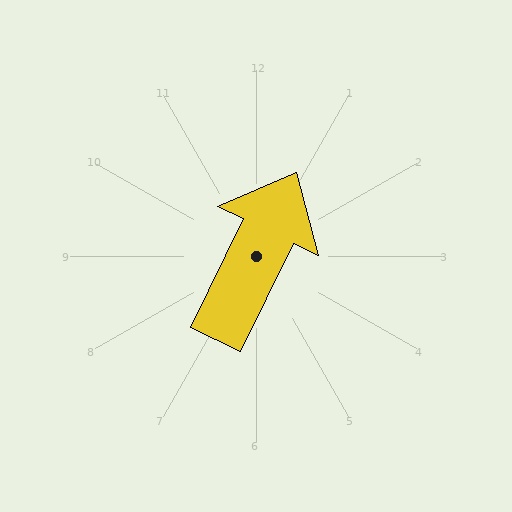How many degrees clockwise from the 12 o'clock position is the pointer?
Approximately 26 degrees.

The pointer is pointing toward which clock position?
Roughly 1 o'clock.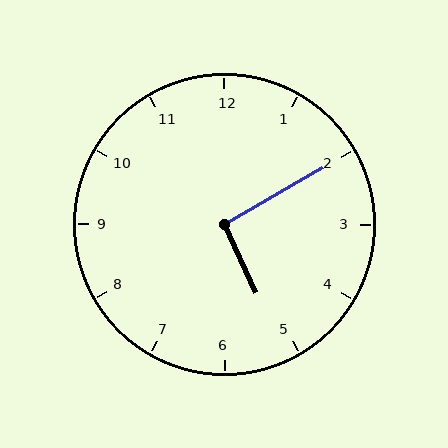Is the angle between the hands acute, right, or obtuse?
It is right.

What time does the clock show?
5:10.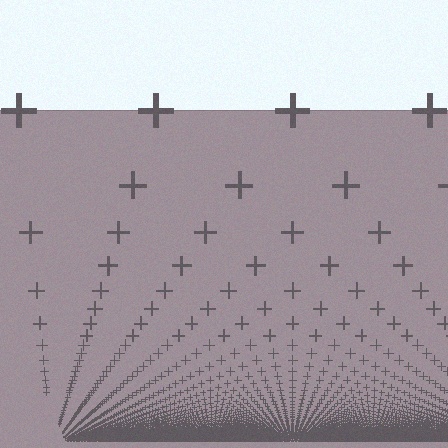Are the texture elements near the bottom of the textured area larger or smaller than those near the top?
Smaller. The gradient is inverted — elements near the bottom are smaller and denser.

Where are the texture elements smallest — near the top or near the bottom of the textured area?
Near the bottom.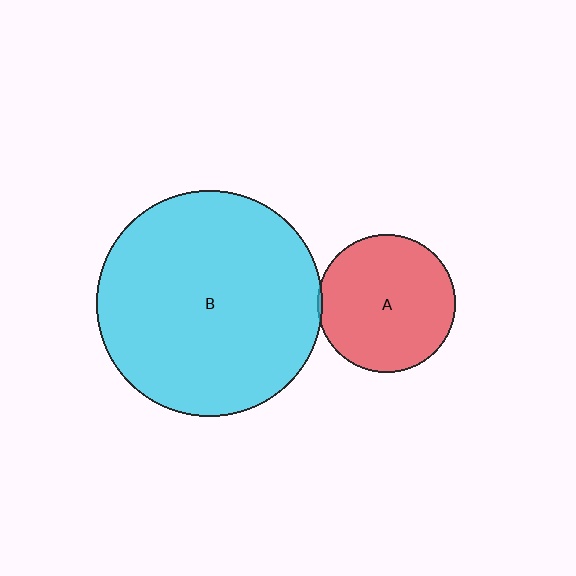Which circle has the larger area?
Circle B (cyan).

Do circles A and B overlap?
Yes.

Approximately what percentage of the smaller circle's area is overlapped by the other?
Approximately 5%.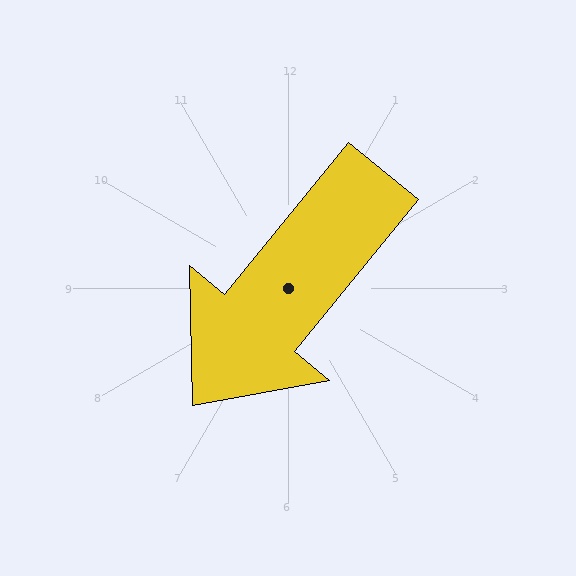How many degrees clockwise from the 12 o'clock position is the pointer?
Approximately 219 degrees.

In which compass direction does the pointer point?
Southwest.